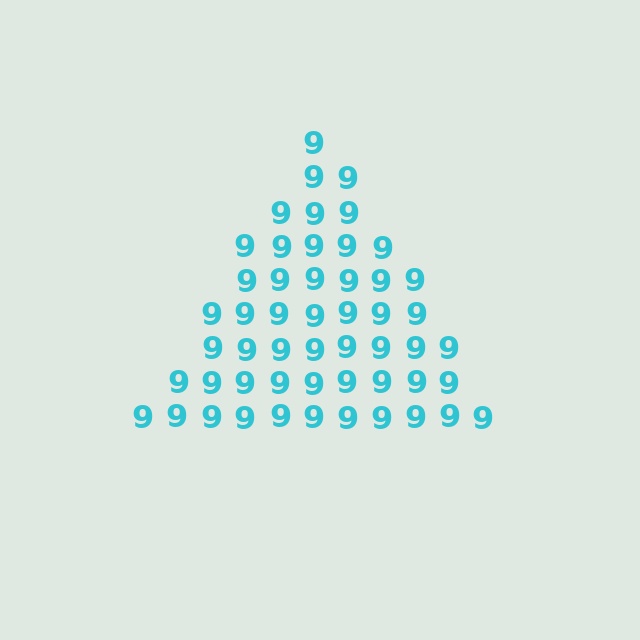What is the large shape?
The large shape is a triangle.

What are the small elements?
The small elements are digit 9's.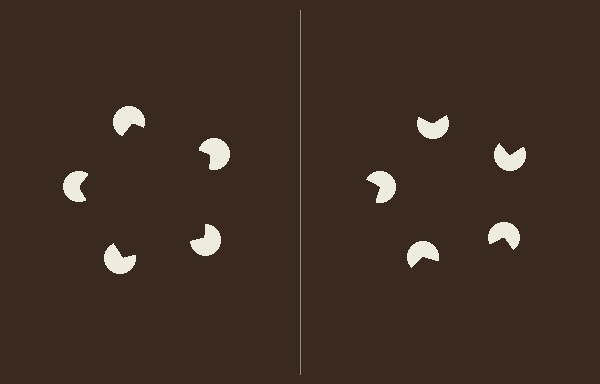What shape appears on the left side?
An illusory pentagon.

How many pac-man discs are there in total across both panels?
10 — 5 on each side.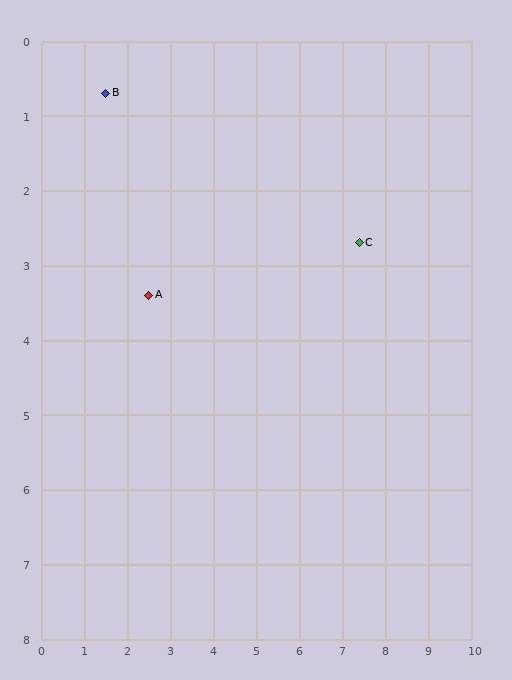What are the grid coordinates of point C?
Point C is at approximately (7.4, 2.7).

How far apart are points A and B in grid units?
Points A and B are about 2.9 grid units apart.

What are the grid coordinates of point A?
Point A is at approximately (2.5, 3.4).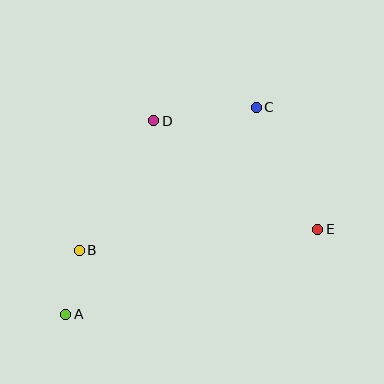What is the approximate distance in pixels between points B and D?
The distance between B and D is approximately 149 pixels.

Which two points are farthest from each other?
Points A and C are farthest from each other.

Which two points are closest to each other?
Points A and B are closest to each other.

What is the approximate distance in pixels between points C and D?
The distance between C and D is approximately 103 pixels.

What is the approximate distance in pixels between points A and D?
The distance between A and D is approximately 213 pixels.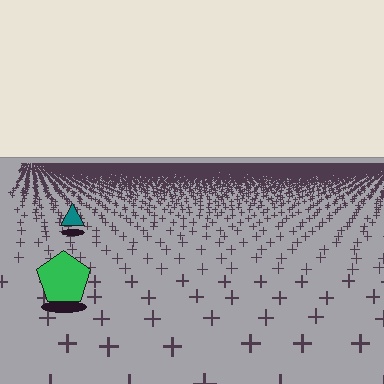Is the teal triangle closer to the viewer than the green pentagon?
No. The green pentagon is closer — you can tell from the texture gradient: the ground texture is coarser near it.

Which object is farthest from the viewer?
The teal triangle is farthest from the viewer. It appears smaller and the ground texture around it is denser.